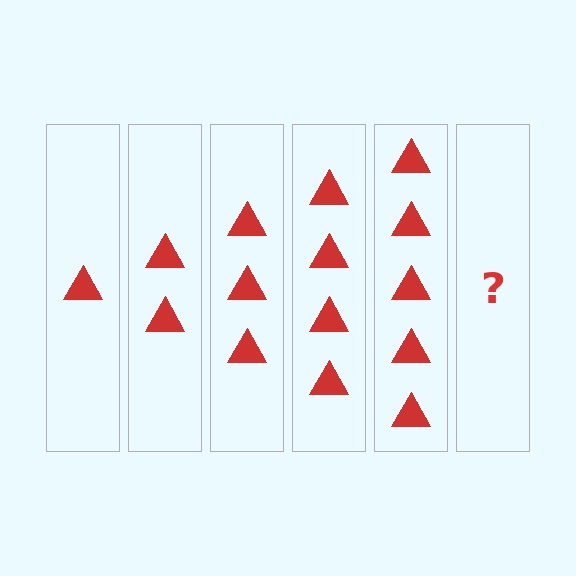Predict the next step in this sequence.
The next step is 6 triangles.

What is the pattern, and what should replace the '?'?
The pattern is that each step adds one more triangle. The '?' should be 6 triangles.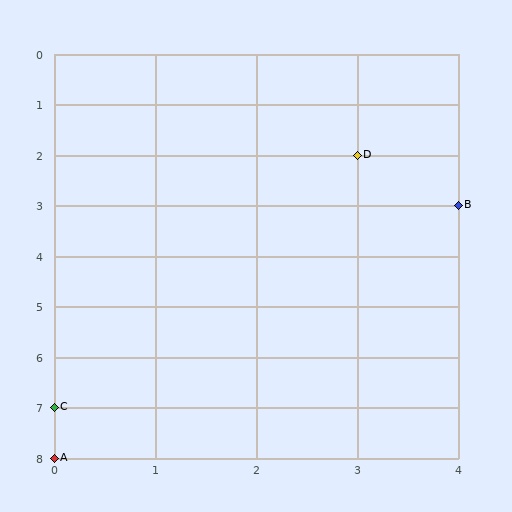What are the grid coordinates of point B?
Point B is at grid coordinates (4, 3).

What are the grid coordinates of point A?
Point A is at grid coordinates (0, 8).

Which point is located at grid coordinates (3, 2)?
Point D is at (3, 2).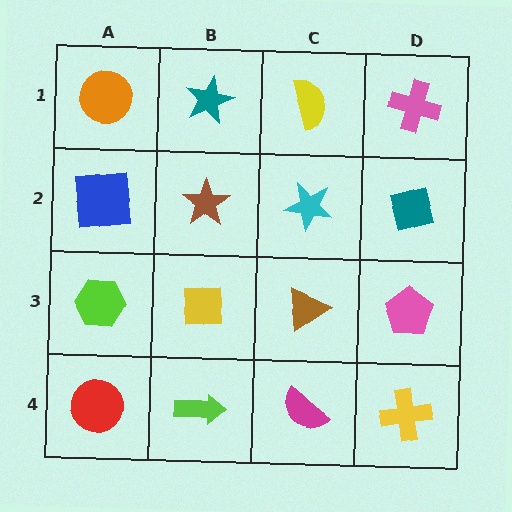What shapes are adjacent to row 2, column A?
An orange circle (row 1, column A), a lime hexagon (row 3, column A), a brown star (row 2, column B).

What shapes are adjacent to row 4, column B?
A yellow square (row 3, column B), a red circle (row 4, column A), a magenta semicircle (row 4, column C).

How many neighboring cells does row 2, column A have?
3.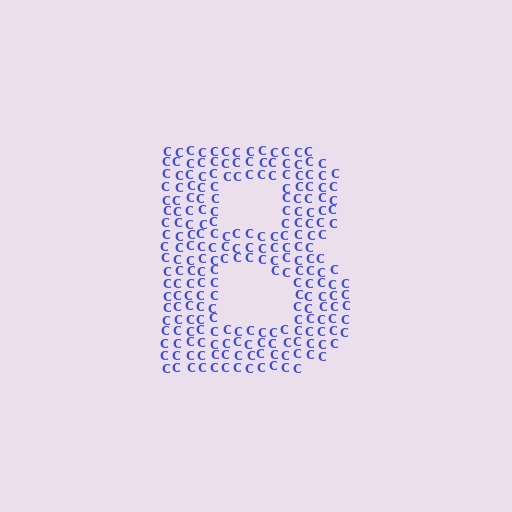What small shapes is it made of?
It is made of small letter C's.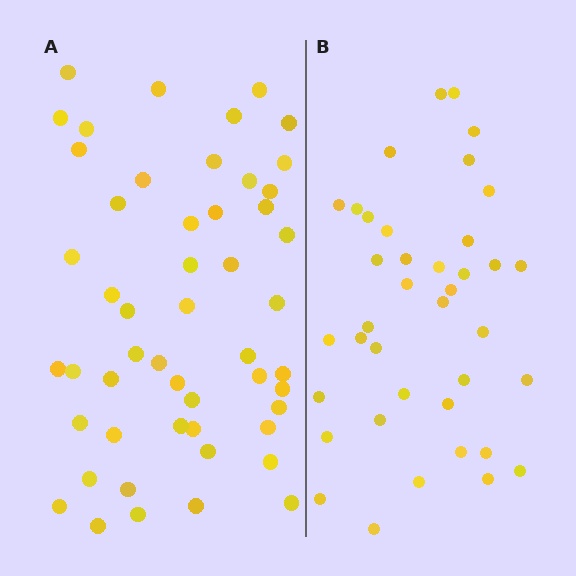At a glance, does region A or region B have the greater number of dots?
Region A (the left region) has more dots.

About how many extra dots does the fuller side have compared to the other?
Region A has roughly 12 or so more dots than region B.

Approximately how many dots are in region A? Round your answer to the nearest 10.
About 50 dots. (The exact count is 51, which rounds to 50.)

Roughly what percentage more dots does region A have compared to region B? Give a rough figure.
About 30% more.